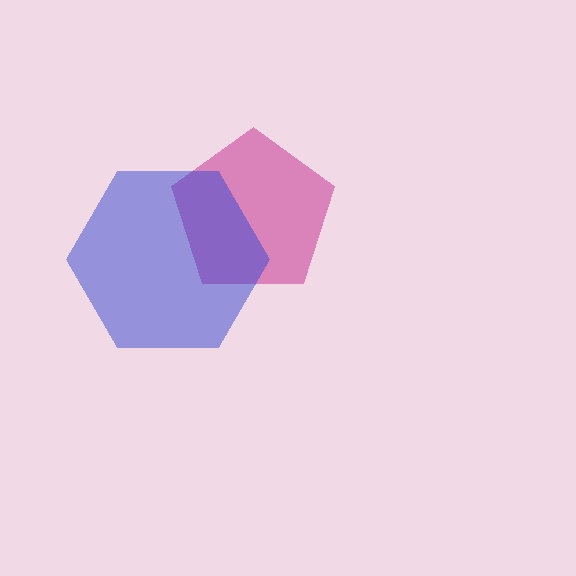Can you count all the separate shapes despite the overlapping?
Yes, there are 2 separate shapes.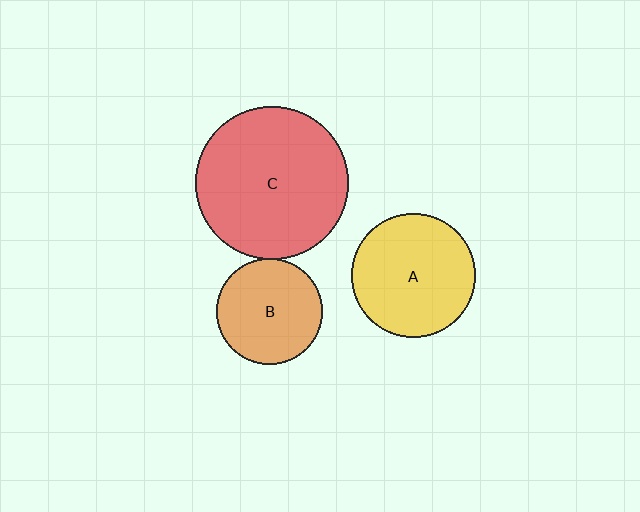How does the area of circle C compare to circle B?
Approximately 2.1 times.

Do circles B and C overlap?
Yes.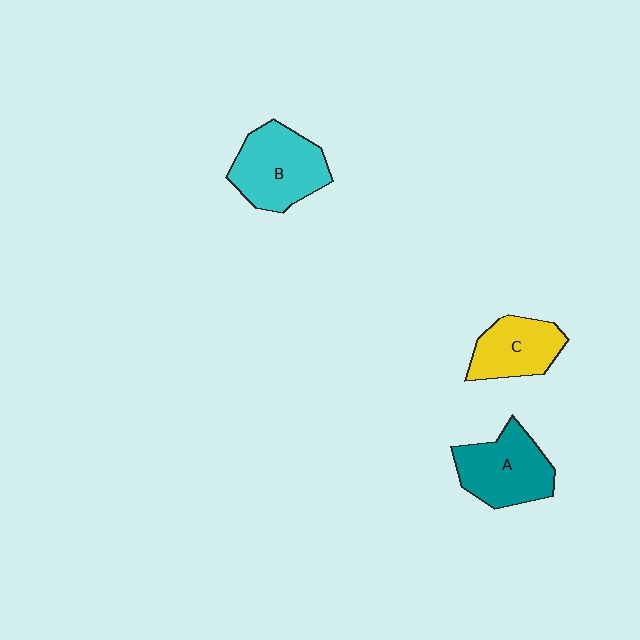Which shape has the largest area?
Shape B (cyan).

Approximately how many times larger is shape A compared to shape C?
Approximately 1.2 times.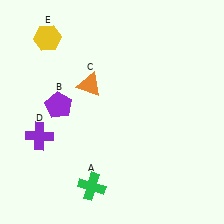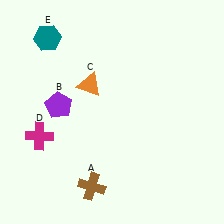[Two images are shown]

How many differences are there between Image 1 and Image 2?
There are 3 differences between the two images.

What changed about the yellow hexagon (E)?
In Image 1, E is yellow. In Image 2, it changed to teal.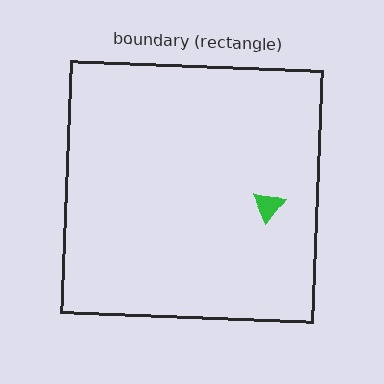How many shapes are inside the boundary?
1 inside, 0 outside.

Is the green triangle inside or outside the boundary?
Inside.